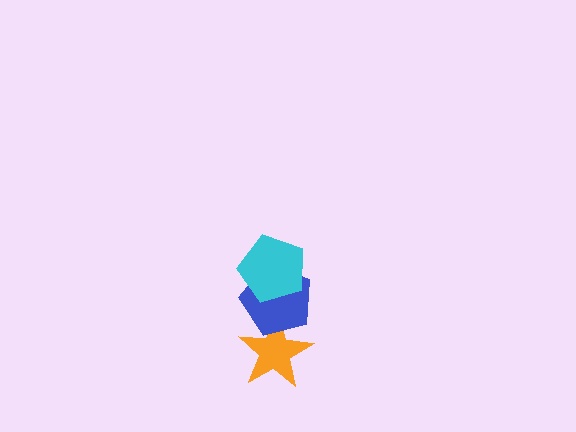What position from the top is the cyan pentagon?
The cyan pentagon is 1st from the top.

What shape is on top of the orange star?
The blue pentagon is on top of the orange star.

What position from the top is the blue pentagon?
The blue pentagon is 2nd from the top.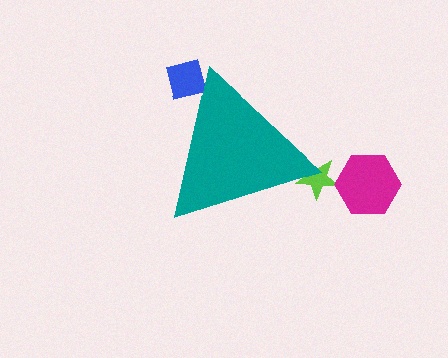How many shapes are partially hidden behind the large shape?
2 shapes are partially hidden.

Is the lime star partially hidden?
Yes, the lime star is partially hidden behind the teal triangle.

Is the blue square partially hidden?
Yes, the blue square is partially hidden behind the teal triangle.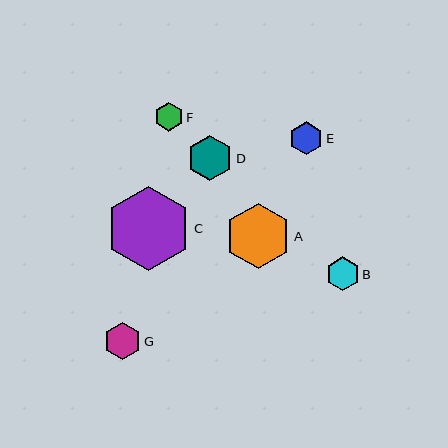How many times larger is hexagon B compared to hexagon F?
Hexagon B is approximately 1.2 times the size of hexagon F.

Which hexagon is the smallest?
Hexagon F is the smallest with a size of approximately 29 pixels.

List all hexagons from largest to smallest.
From largest to smallest: C, A, D, G, B, E, F.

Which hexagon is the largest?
Hexagon C is the largest with a size of approximately 85 pixels.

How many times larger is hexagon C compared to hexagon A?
Hexagon C is approximately 1.3 times the size of hexagon A.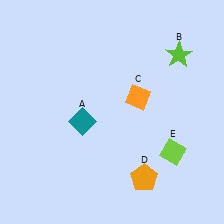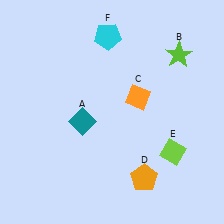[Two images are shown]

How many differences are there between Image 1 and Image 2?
There is 1 difference between the two images.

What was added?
A cyan pentagon (F) was added in Image 2.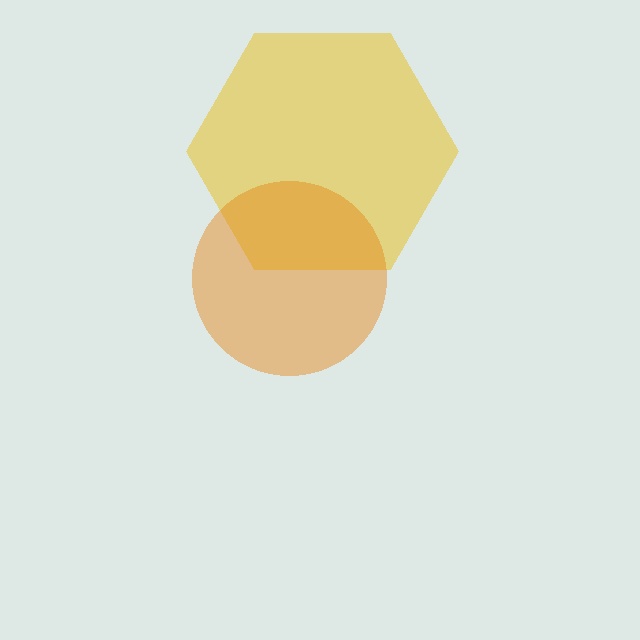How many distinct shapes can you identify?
There are 2 distinct shapes: a yellow hexagon, an orange circle.